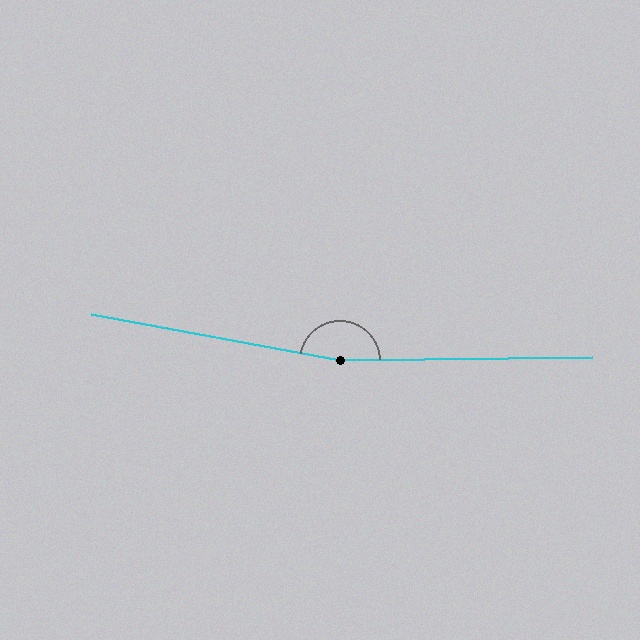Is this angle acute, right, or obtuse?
It is obtuse.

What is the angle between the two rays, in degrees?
Approximately 169 degrees.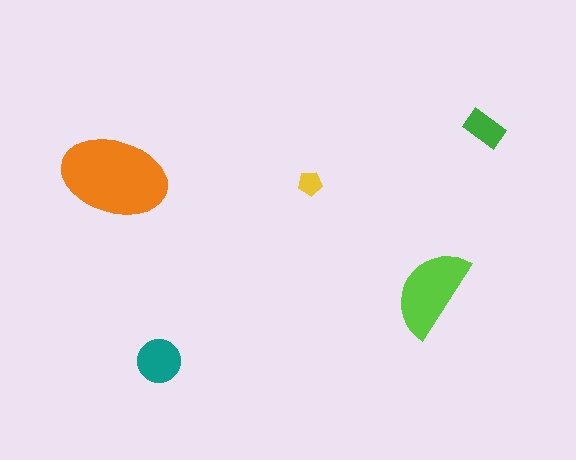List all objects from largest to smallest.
The orange ellipse, the lime semicircle, the teal circle, the green rectangle, the yellow pentagon.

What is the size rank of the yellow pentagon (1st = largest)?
5th.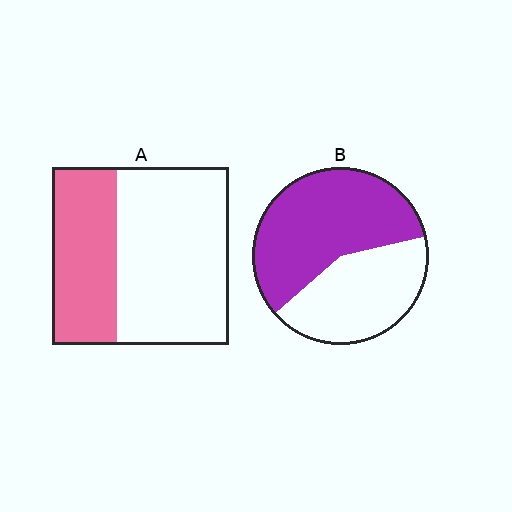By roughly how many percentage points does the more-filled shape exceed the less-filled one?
By roughly 20 percentage points (B over A).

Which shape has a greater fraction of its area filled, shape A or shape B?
Shape B.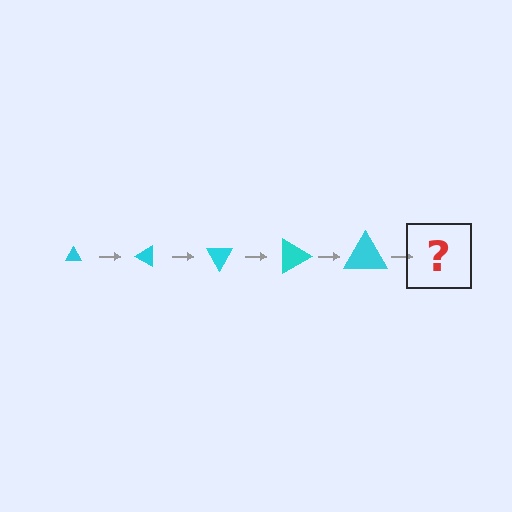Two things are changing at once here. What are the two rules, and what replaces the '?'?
The two rules are that the triangle grows larger each step and it rotates 30 degrees each step. The '?' should be a triangle, larger than the previous one and rotated 150 degrees from the start.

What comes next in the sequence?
The next element should be a triangle, larger than the previous one and rotated 150 degrees from the start.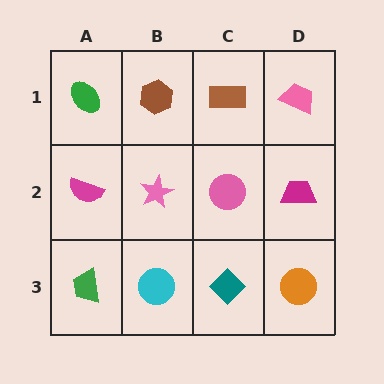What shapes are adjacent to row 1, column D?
A magenta trapezoid (row 2, column D), a brown rectangle (row 1, column C).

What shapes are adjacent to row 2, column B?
A brown hexagon (row 1, column B), a cyan circle (row 3, column B), a magenta semicircle (row 2, column A), a pink circle (row 2, column C).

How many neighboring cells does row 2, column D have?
3.